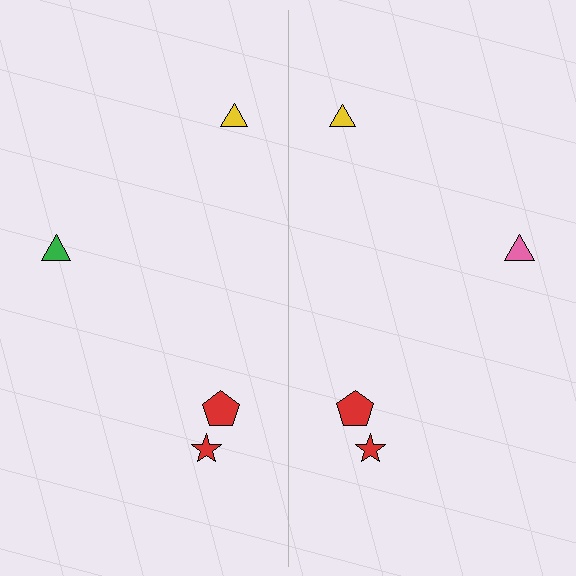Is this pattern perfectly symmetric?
No, the pattern is not perfectly symmetric. The pink triangle on the right side breaks the symmetry — its mirror counterpart is green.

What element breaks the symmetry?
The pink triangle on the right side breaks the symmetry — its mirror counterpart is green.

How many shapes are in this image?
There are 8 shapes in this image.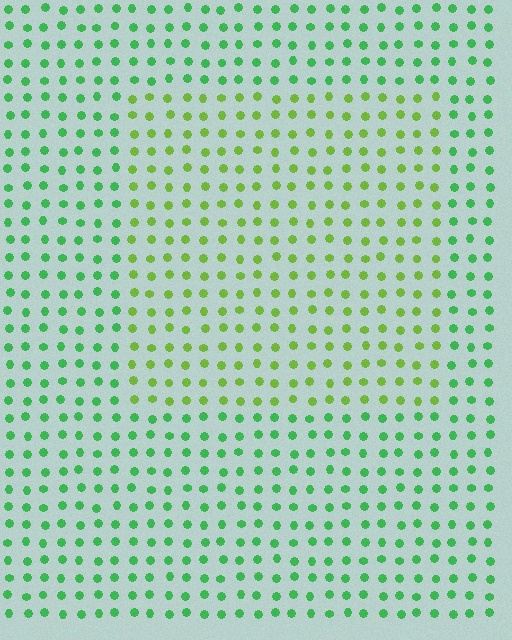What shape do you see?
I see a rectangle.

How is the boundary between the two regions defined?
The boundary is defined purely by a slight shift in hue (about 37 degrees). Spacing, size, and orientation are identical on both sides.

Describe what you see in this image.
The image is filled with small green elements in a uniform arrangement. A rectangle-shaped region is visible where the elements are tinted to a slightly different hue, forming a subtle color boundary.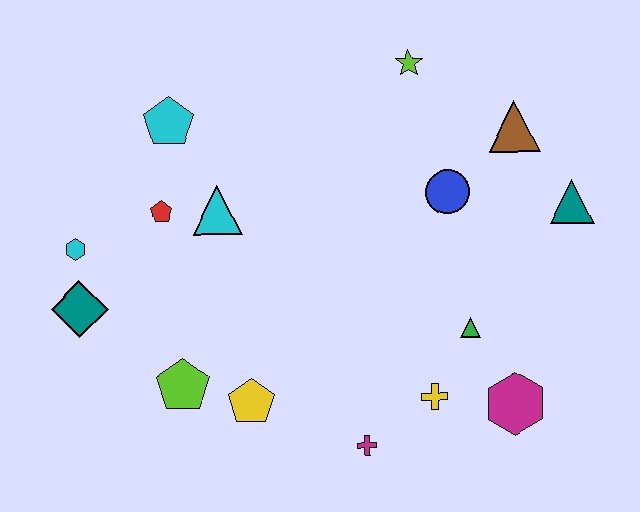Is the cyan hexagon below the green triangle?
No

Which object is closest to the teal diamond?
The cyan hexagon is closest to the teal diamond.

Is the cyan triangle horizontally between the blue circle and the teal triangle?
No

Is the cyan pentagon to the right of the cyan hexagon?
Yes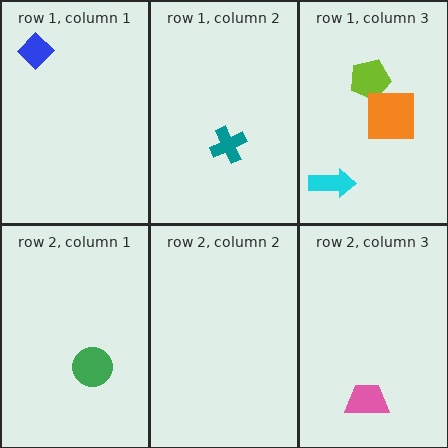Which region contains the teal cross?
The row 1, column 2 region.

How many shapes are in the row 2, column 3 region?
1.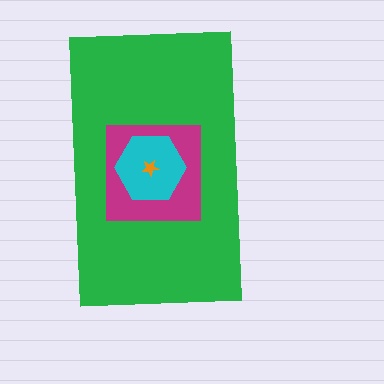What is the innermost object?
The orange star.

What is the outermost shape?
The green rectangle.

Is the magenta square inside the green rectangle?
Yes.